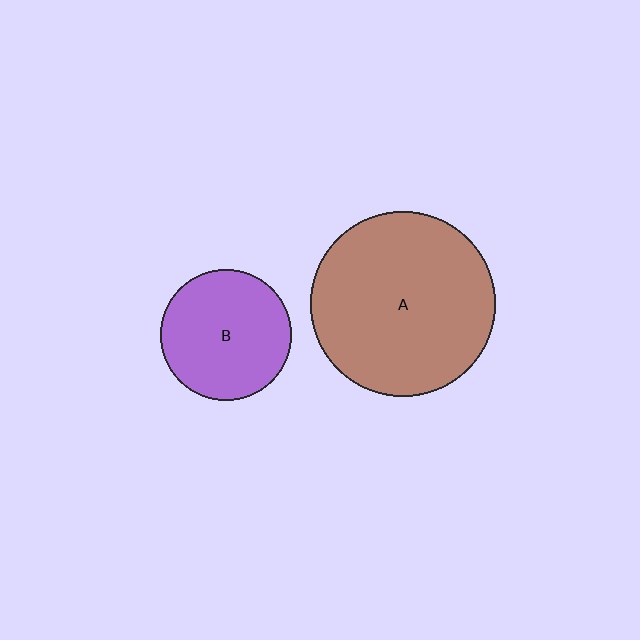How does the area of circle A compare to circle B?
Approximately 2.0 times.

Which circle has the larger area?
Circle A (brown).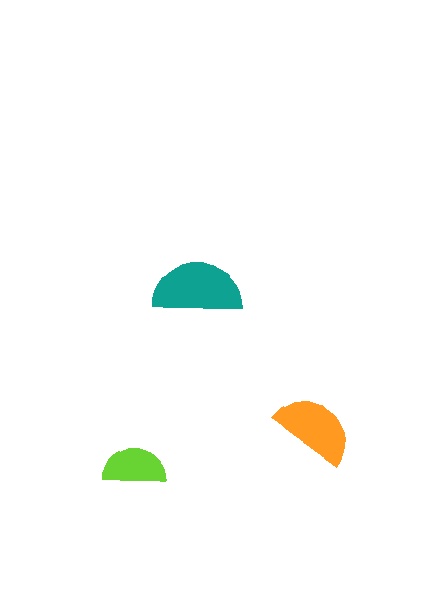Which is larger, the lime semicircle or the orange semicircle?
The orange one.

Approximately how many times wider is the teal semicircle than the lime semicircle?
About 1.5 times wider.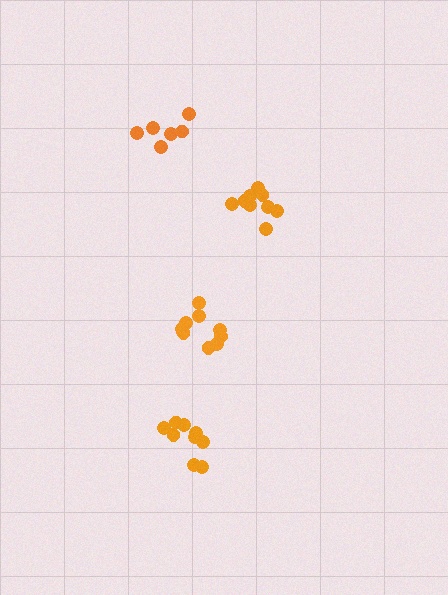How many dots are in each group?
Group 1: 9 dots, Group 2: 10 dots, Group 3: 9 dots, Group 4: 6 dots (34 total).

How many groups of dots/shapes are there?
There are 4 groups.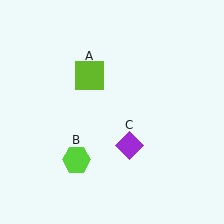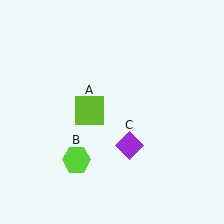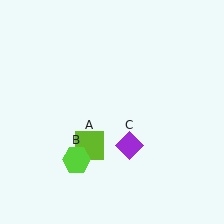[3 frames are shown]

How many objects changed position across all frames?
1 object changed position: lime square (object A).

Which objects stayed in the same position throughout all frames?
Lime hexagon (object B) and purple diamond (object C) remained stationary.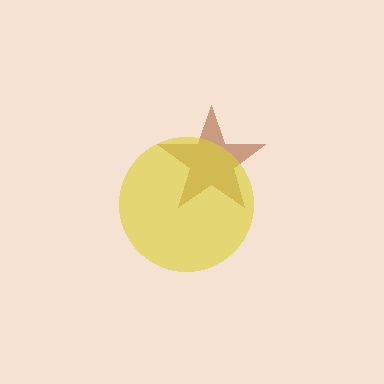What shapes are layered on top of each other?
The layered shapes are: a brown star, a yellow circle.